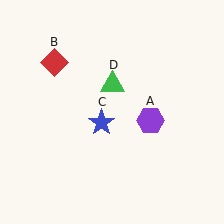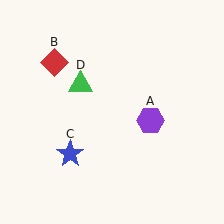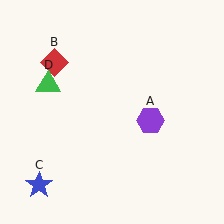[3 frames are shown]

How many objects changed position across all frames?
2 objects changed position: blue star (object C), green triangle (object D).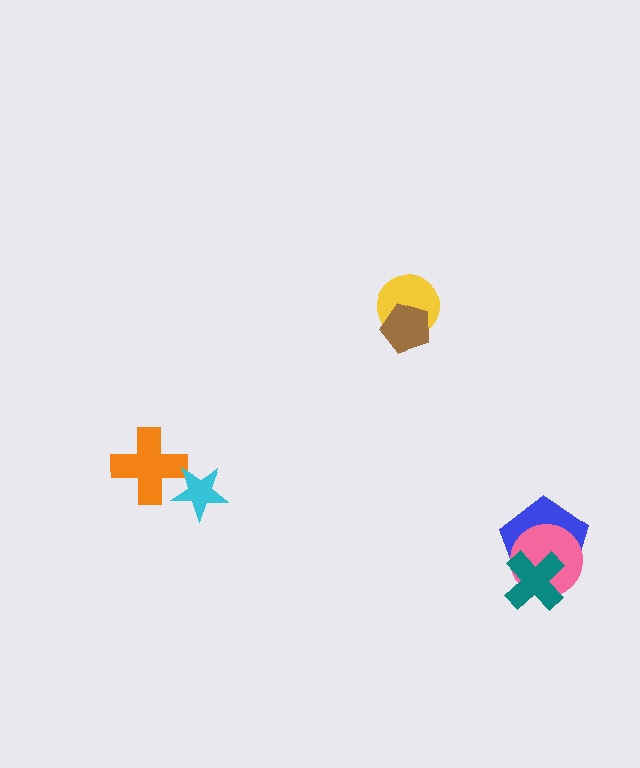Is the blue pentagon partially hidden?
Yes, it is partially covered by another shape.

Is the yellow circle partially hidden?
Yes, it is partially covered by another shape.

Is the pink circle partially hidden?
Yes, it is partially covered by another shape.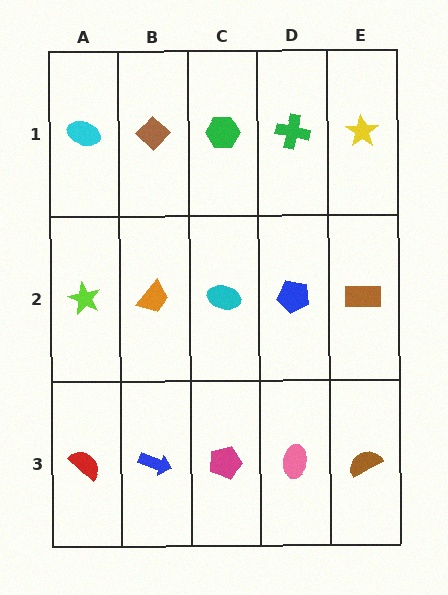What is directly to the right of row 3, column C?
A pink ellipse.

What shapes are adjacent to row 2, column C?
A green hexagon (row 1, column C), a magenta pentagon (row 3, column C), an orange trapezoid (row 2, column B), a blue pentagon (row 2, column D).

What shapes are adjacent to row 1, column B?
An orange trapezoid (row 2, column B), a cyan ellipse (row 1, column A), a green hexagon (row 1, column C).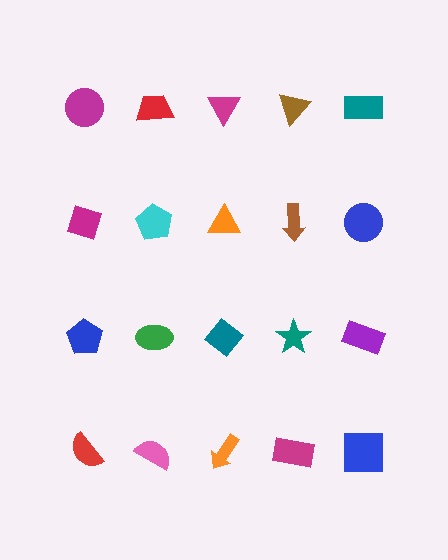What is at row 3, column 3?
A teal diamond.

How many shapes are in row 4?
5 shapes.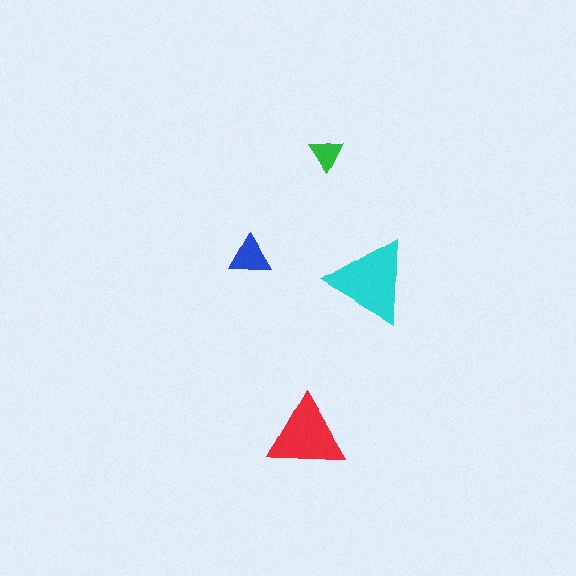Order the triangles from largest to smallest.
the cyan one, the red one, the blue one, the green one.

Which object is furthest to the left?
The blue triangle is leftmost.